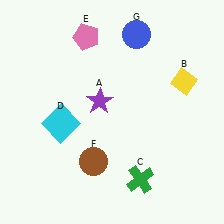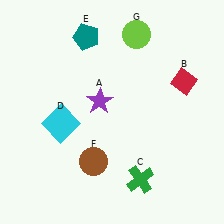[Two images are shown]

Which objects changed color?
B changed from yellow to red. E changed from pink to teal. G changed from blue to lime.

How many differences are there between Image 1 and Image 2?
There are 3 differences between the two images.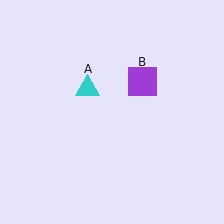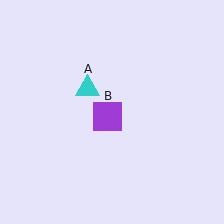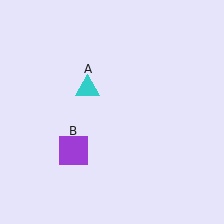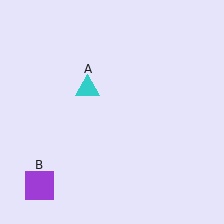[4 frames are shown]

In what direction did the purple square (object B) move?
The purple square (object B) moved down and to the left.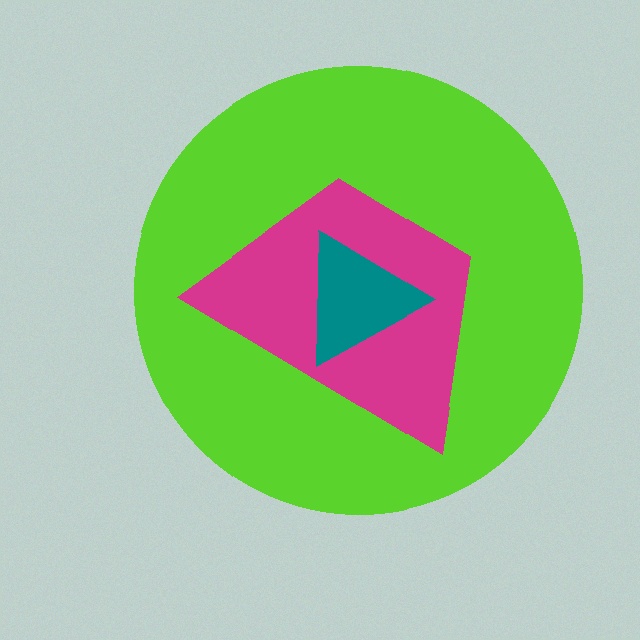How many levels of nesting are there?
3.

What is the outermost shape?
The lime circle.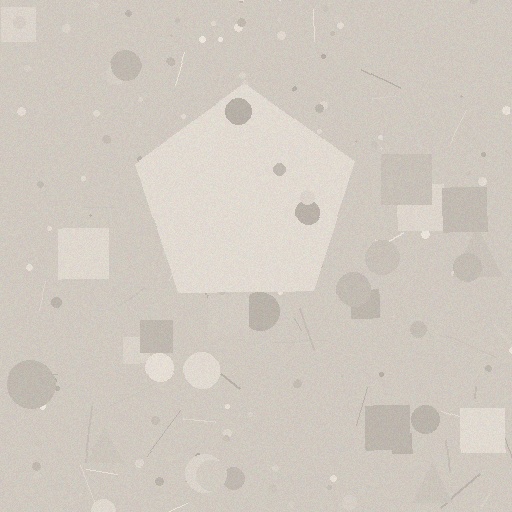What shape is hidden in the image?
A pentagon is hidden in the image.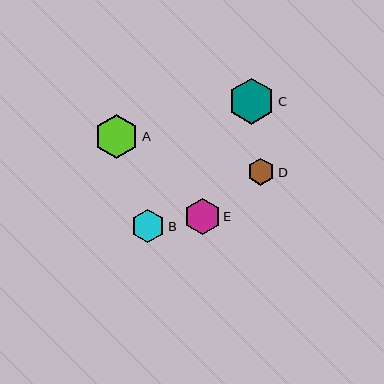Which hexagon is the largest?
Hexagon C is the largest with a size of approximately 46 pixels.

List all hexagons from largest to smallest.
From largest to smallest: C, A, E, B, D.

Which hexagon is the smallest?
Hexagon D is the smallest with a size of approximately 27 pixels.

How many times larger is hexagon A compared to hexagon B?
Hexagon A is approximately 1.3 times the size of hexagon B.